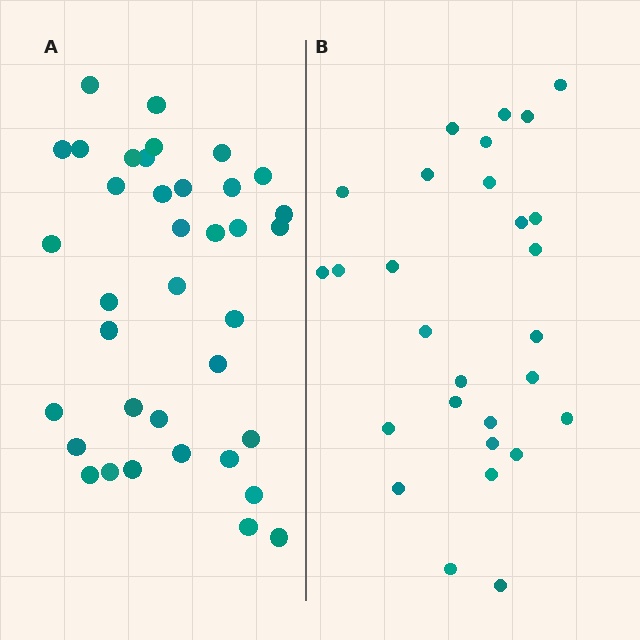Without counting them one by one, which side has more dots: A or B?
Region A (the left region) has more dots.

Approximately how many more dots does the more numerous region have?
Region A has roughly 8 or so more dots than region B.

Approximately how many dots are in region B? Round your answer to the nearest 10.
About 30 dots. (The exact count is 28, which rounds to 30.)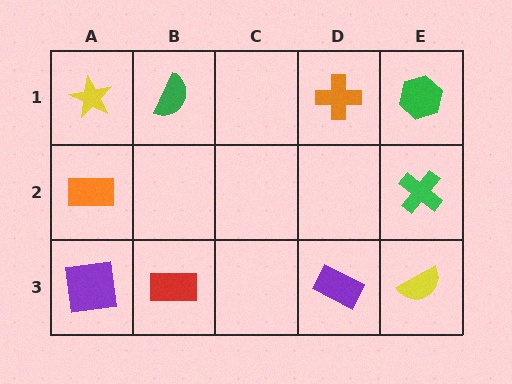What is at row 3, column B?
A red rectangle.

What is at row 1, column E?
A green hexagon.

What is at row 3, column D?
A purple rectangle.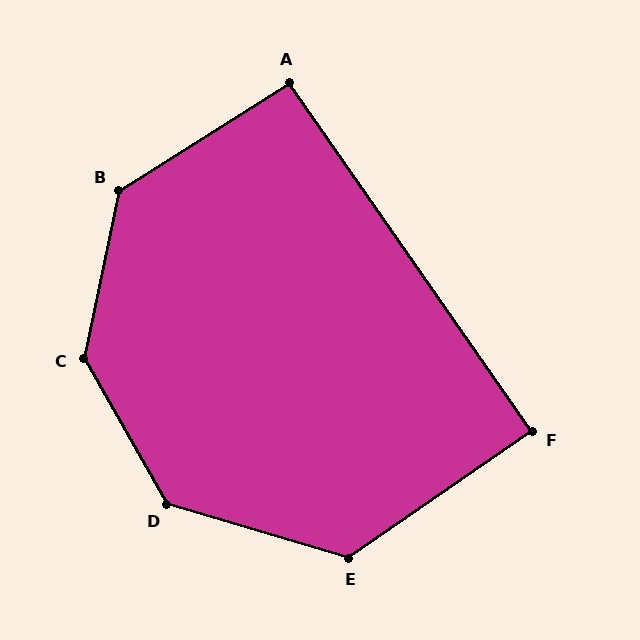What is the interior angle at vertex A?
Approximately 93 degrees (approximately right).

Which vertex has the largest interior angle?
C, at approximately 138 degrees.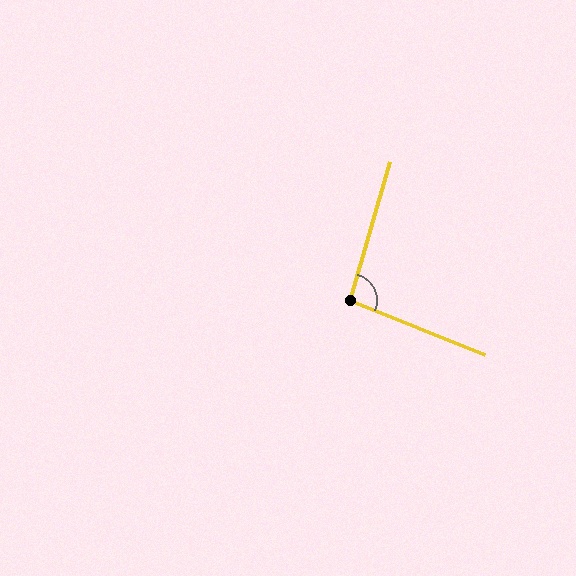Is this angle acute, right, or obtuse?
It is obtuse.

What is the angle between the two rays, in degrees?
Approximately 96 degrees.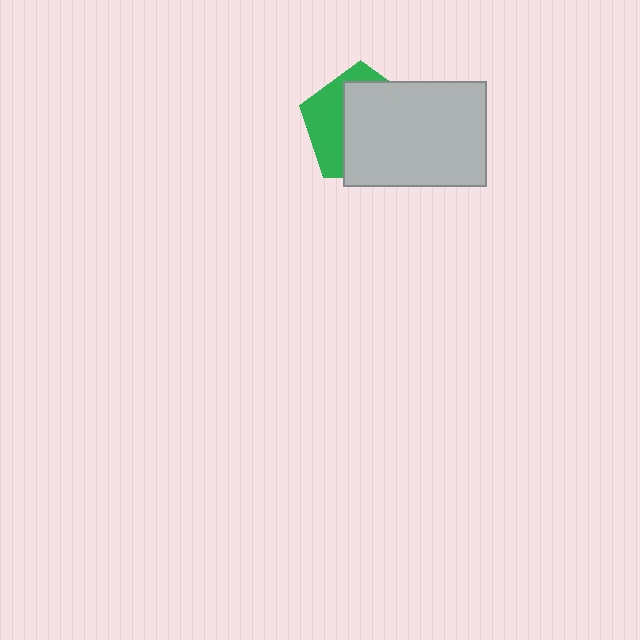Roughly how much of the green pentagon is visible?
A small part of it is visible (roughly 36%).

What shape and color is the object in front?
The object in front is a light gray rectangle.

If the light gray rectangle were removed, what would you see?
You would see the complete green pentagon.